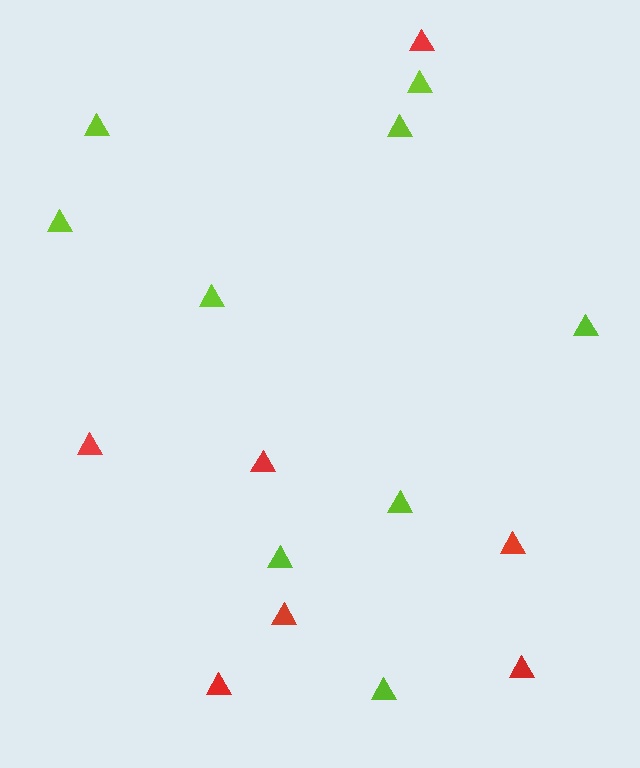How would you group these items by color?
There are 2 groups: one group of red triangles (7) and one group of lime triangles (9).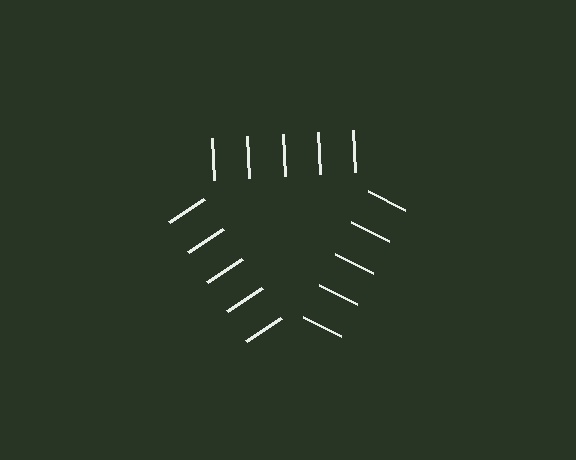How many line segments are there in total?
15 — 5 along each of the 3 edges.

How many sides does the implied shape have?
3 sides — the line-ends trace a triangle.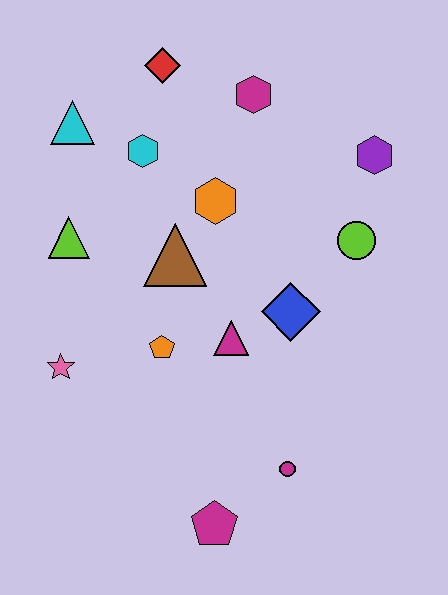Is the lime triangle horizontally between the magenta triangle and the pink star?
Yes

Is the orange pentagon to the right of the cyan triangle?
Yes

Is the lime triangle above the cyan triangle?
No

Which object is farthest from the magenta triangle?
The red diamond is farthest from the magenta triangle.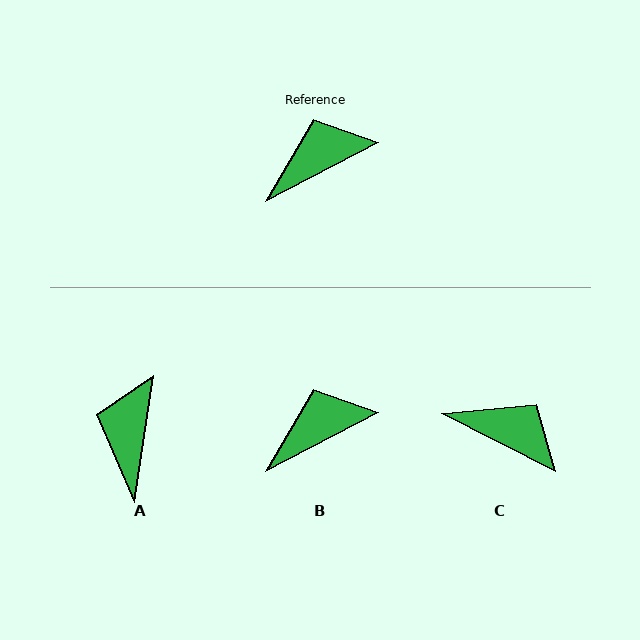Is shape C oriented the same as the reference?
No, it is off by about 54 degrees.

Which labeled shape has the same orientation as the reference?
B.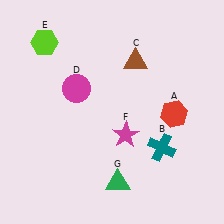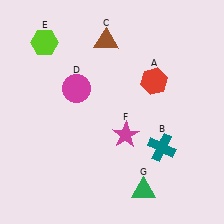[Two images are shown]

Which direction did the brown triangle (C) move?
The brown triangle (C) moved left.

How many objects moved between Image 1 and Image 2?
3 objects moved between the two images.